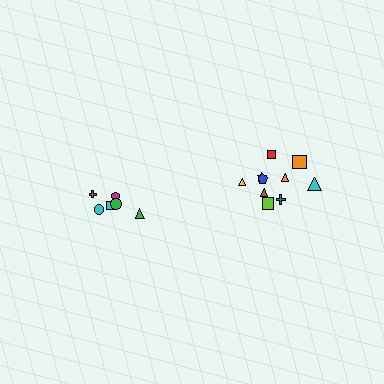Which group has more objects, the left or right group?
The right group.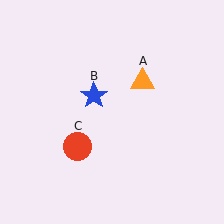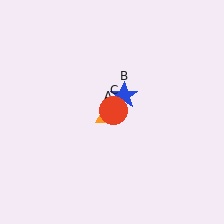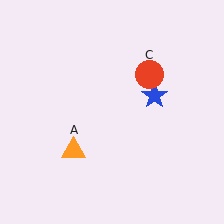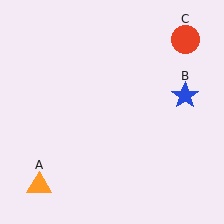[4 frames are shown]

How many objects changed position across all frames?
3 objects changed position: orange triangle (object A), blue star (object B), red circle (object C).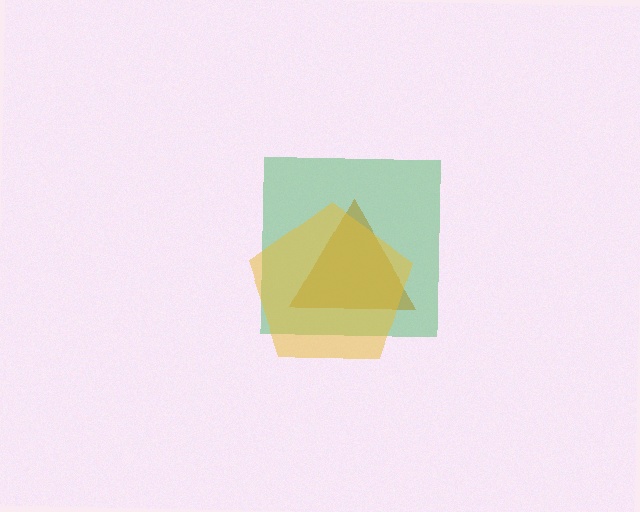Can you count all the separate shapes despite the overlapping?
Yes, there are 3 separate shapes.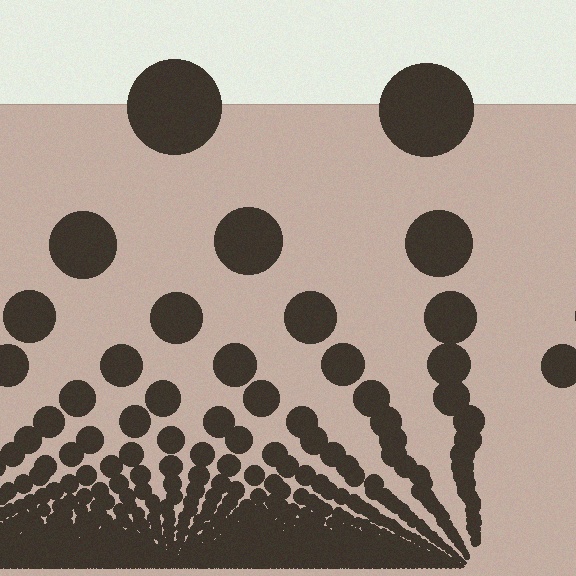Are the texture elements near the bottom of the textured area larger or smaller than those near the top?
Smaller. The gradient is inverted — elements near the bottom are smaller and denser.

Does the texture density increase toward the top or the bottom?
Density increases toward the bottom.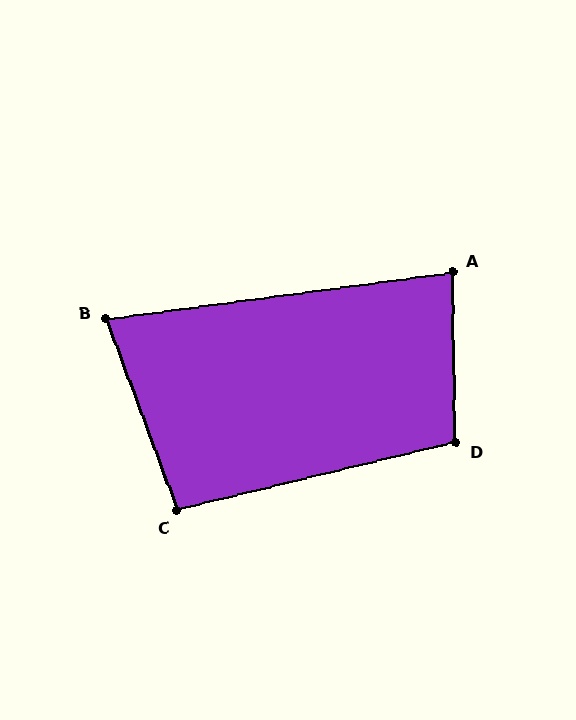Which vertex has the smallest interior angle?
B, at approximately 77 degrees.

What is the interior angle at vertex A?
Approximately 83 degrees (acute).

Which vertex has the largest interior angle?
D, at approximately 103 degrees.